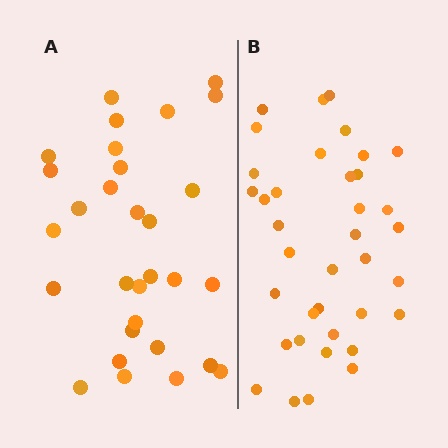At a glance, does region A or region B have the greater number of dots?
Region B (the right region) has more dots.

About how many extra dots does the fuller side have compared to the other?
Region B has roughly 8 or so more dots than region A.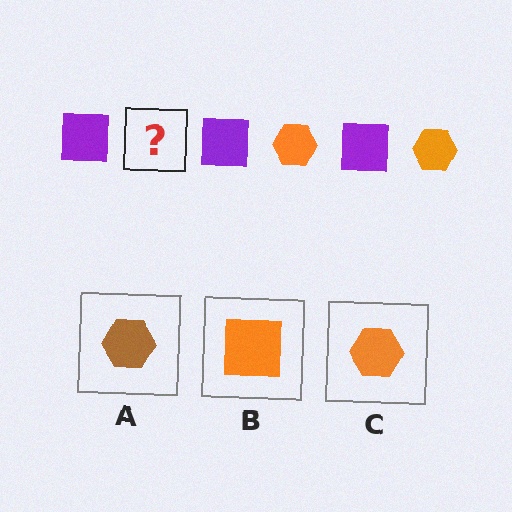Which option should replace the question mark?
Option C.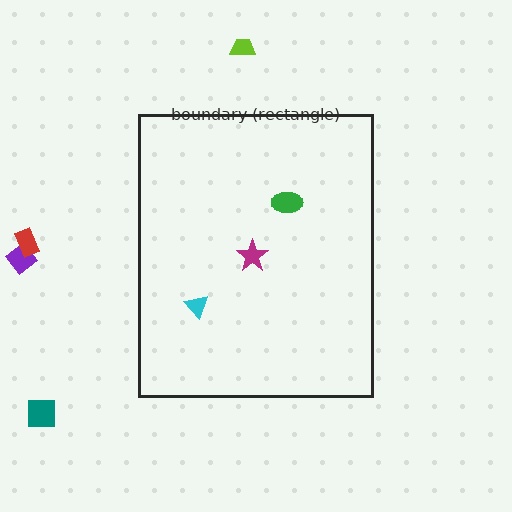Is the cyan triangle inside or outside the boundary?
Inside.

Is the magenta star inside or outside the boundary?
Inside.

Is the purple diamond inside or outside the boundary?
Outside.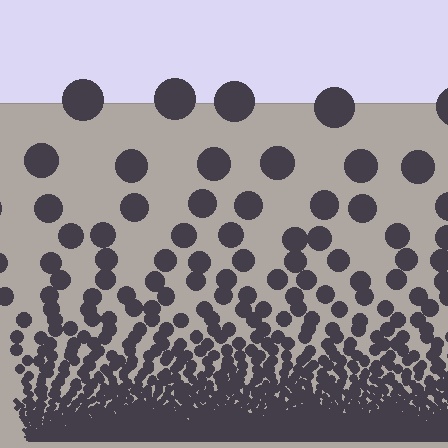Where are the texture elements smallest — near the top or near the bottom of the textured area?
Near the bottom.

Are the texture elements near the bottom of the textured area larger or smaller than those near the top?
Smaller. The gradient is inverted — elements near the bottom are smaller and denser.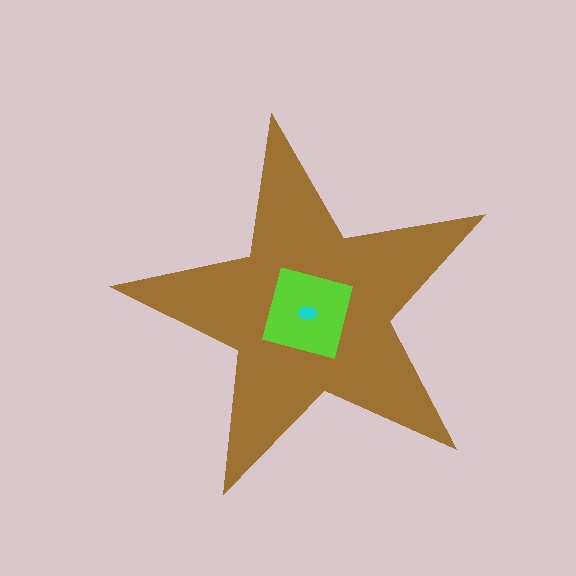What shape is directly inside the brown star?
The lime square.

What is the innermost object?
The cyan ellipse.